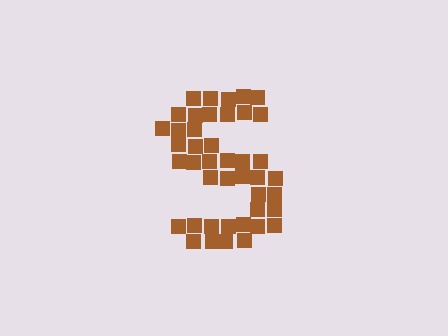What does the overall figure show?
The overall figure shows the letter S.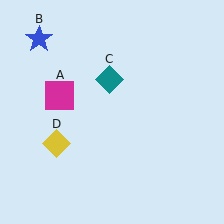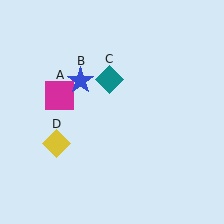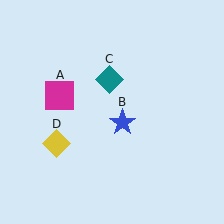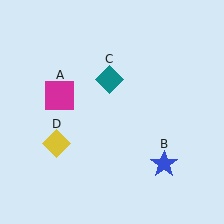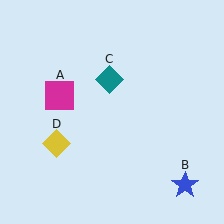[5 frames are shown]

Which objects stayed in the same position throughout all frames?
Magenta square (object A) and teal diamond (object C) and yellow diamond (object D) remained stationary.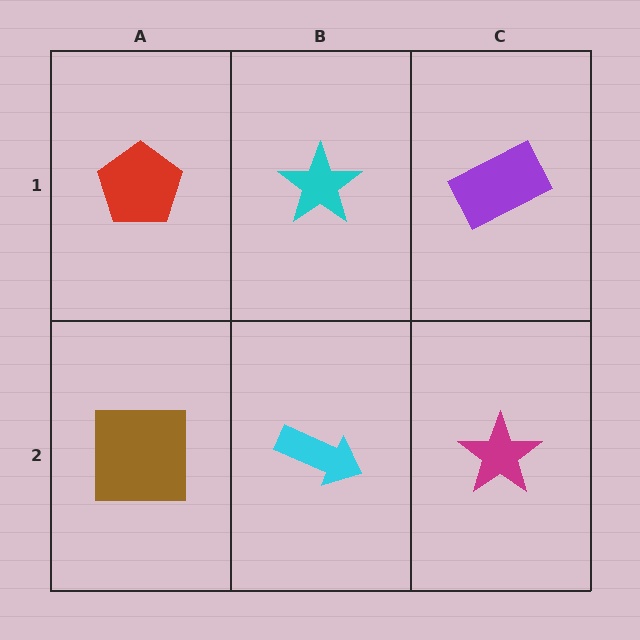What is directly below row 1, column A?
A brown square.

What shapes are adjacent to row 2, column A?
A red pentagon (row 1, column A), a cyan arrow (row 2, column B).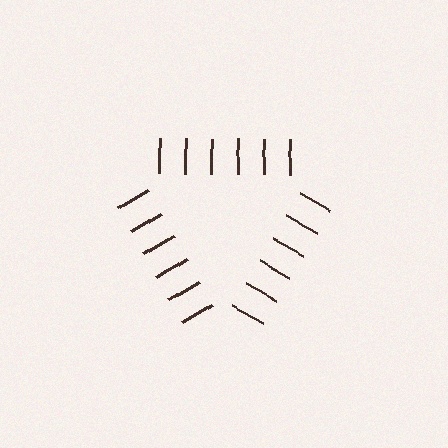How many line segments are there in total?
18 — 6 along each of the 3 edges.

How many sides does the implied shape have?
3 sides — the line-ends trace a triangle.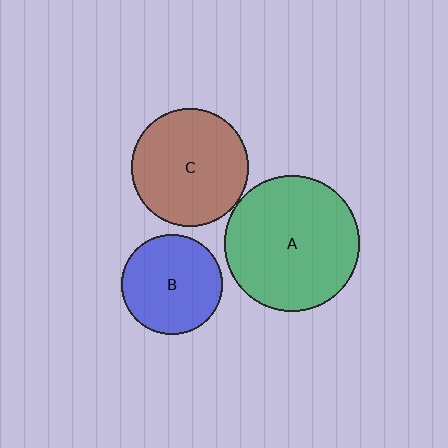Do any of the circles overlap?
No, none of the circles overlap.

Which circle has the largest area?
Circle A (green).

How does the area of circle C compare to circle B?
Approximately 1.4 times.